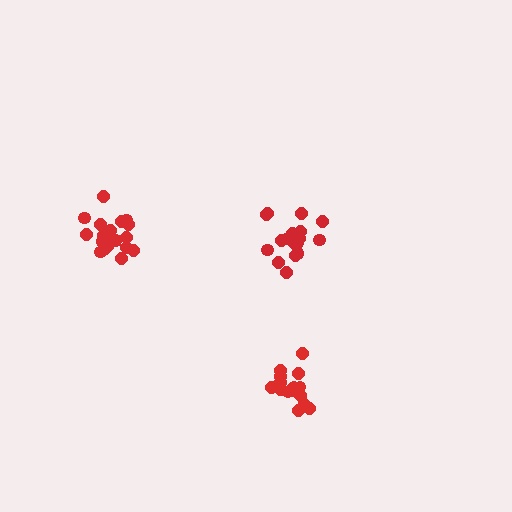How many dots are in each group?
Group 1: 20 dots, Group 2: 17 dots, Group 3: 19 dots (56 total).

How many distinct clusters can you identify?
There are 3 distinct clusters.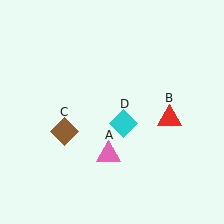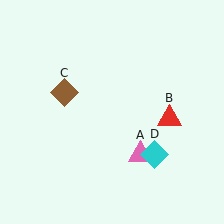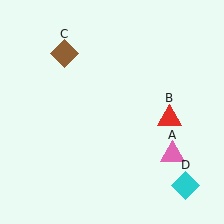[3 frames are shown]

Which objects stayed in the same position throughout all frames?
Red triangle (object B) remained stationary.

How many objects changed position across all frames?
3 objects changed position: pink triangle (object A), brown diamond (object C), cyan diamond (object D).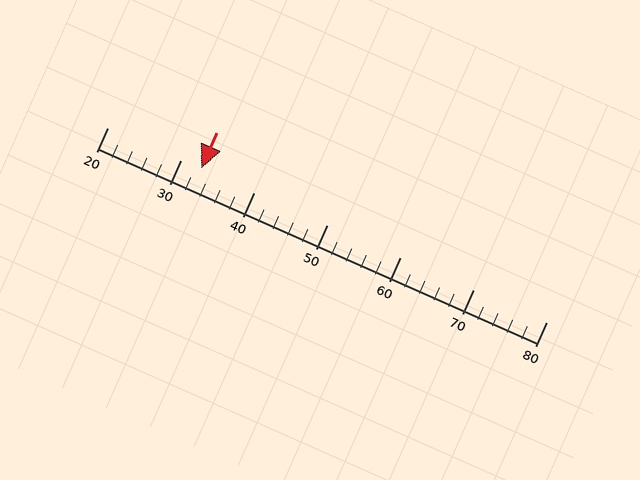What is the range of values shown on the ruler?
The ruler shows values from 20 to 80.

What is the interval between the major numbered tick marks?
The major tick marks are spaced 10 units apart.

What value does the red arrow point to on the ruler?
The red arrow points to approximately 33.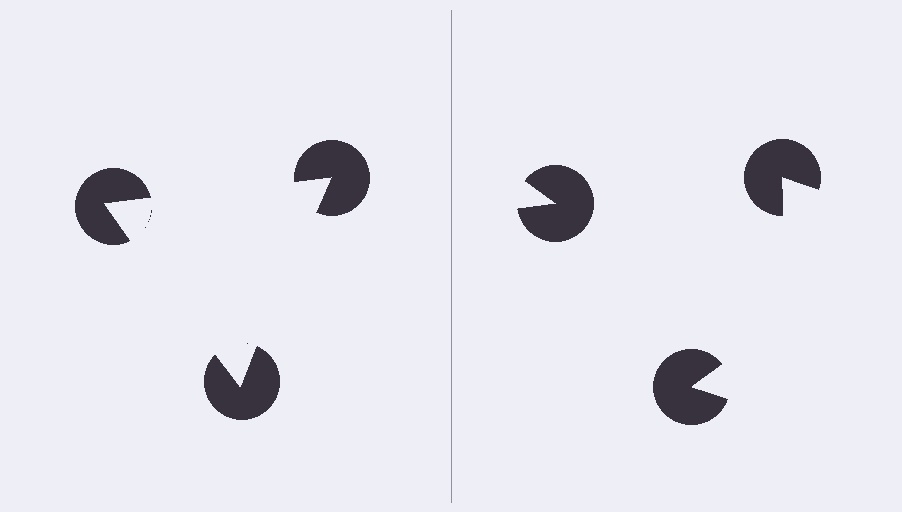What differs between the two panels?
The pac-man discs are positioned identically on both sides; only the wedge orientations differ. On the left they align to a triangle; on the right they are misaligned.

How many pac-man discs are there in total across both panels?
6 — 3 on each side.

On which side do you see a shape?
An illusory triangle appears on the left side. On the right side the wedge cuts are rotated, so no coherent shape forms.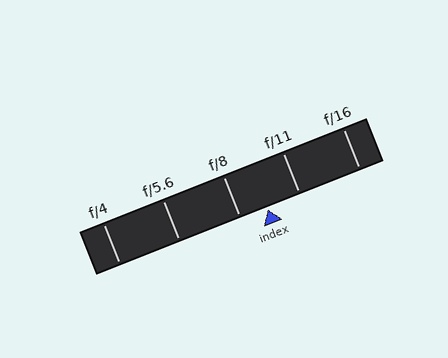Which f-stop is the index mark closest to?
The index mark is closest to f/8.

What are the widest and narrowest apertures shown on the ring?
The widest aperture shown is f/4 and the narrowest is f/16.